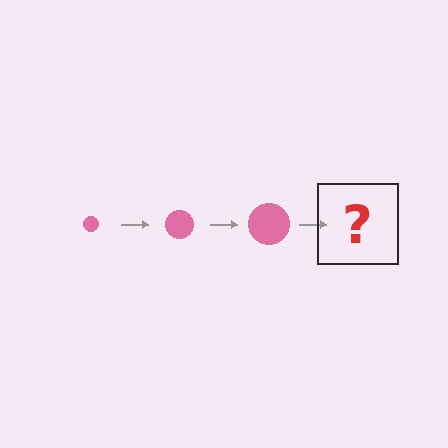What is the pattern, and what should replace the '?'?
The pattern is that the circle gets progressively larger each step. The '?' should be a pink circle, larger than the previous one.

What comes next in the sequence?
The next element should be a pink circle, larger than the previous one.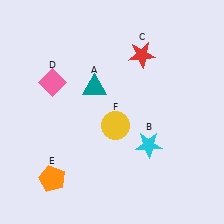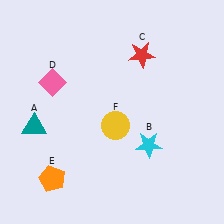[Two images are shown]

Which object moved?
The teal triangle (A) moved left.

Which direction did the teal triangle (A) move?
The teal triangle (A) moved left.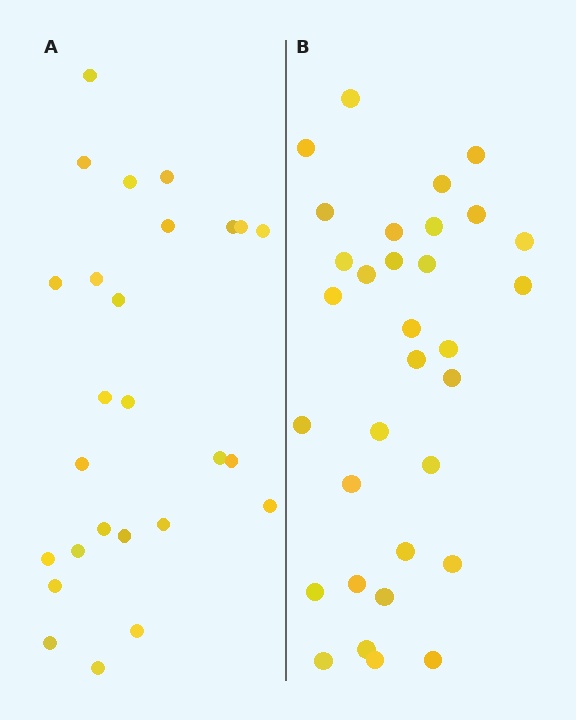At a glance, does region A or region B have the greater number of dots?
Region B (the right region) has more dots.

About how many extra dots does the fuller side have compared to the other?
Region B has about 6 more dots than region A.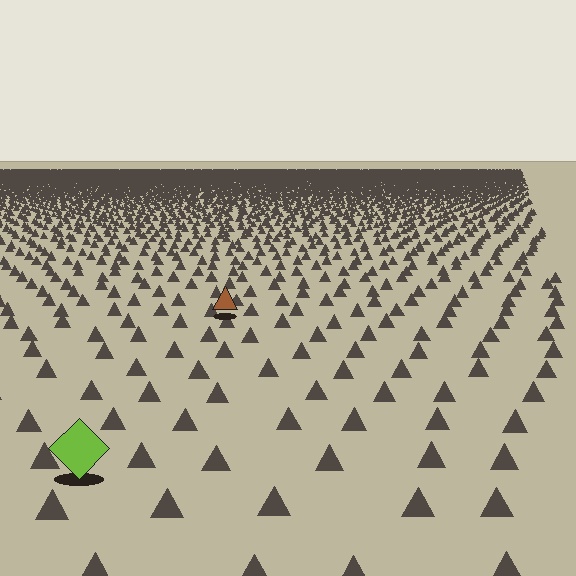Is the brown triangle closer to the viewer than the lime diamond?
No. The lime diamond is closer — you can tell from the texture gradient: the ground texture is coarser near it.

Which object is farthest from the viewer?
The brown triangle is farthest from the viewer. It appears smaller and the ground texture around it is denser.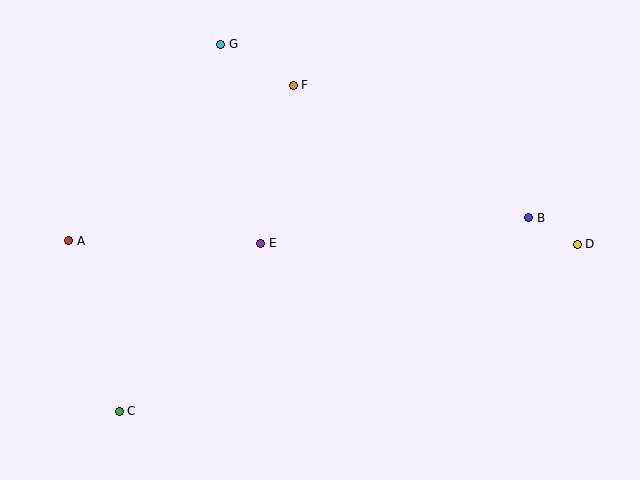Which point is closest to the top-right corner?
Point B is closest to the top-right corner.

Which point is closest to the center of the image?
Point E at (261, 243) is closest to the center.